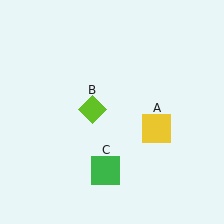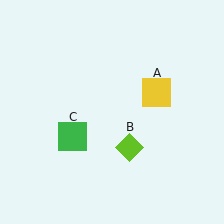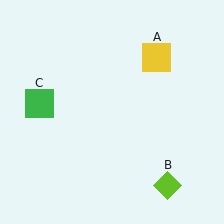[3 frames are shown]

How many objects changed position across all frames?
3 objects changed position: yellow square (object A), lime diamond (object B), green square (object C).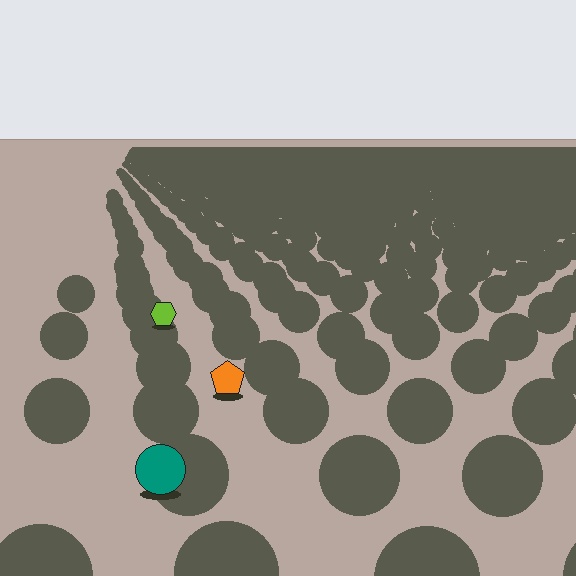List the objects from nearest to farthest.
From nearest to farthest: the teal circle, the orange pentagon, the lime hexagon.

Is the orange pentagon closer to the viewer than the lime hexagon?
Yes. The orange pentagon is closer — you can tell from the texture gradient: the ground texture is coarser near it.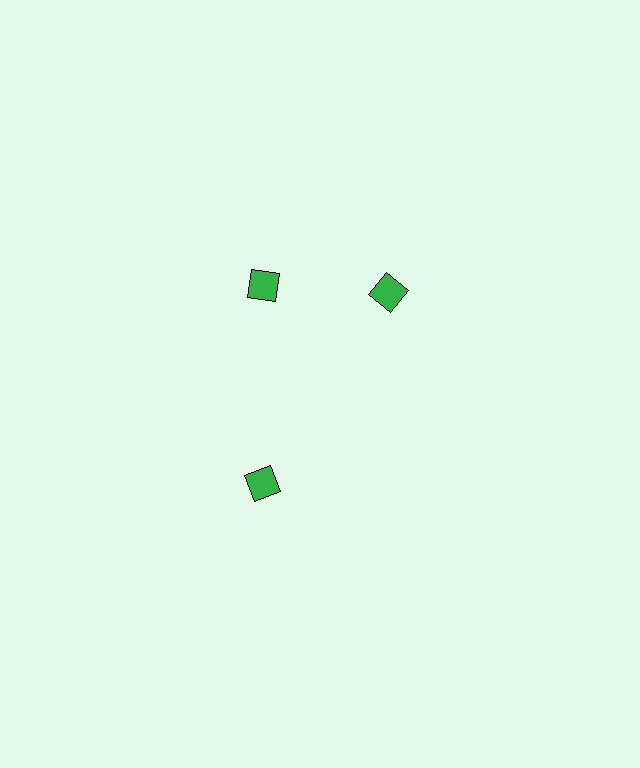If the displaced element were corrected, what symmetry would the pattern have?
It would have 3-fold rotational symmetry — the pattern would map onto itself every 120 degrees.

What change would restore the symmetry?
The symmetry would be restored by rotating it back into even spacing with its neighbors so that all 3 diamonds sit at equal angles and equal distance from the center.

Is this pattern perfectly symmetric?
No. The 3 green diamonds are arranged in a ring, but one element near the 3 o'clock position is rotated out of alignment along the ring, breaking the 3-fold rotational symmetry.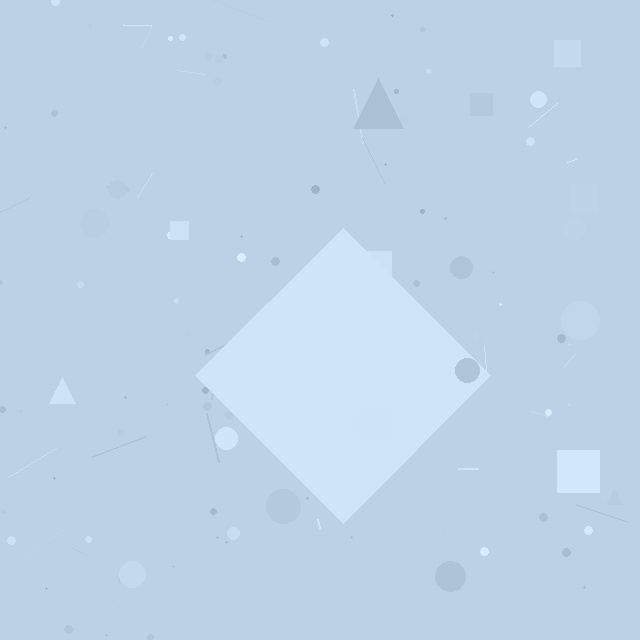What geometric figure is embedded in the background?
A diamond is embedded in the background.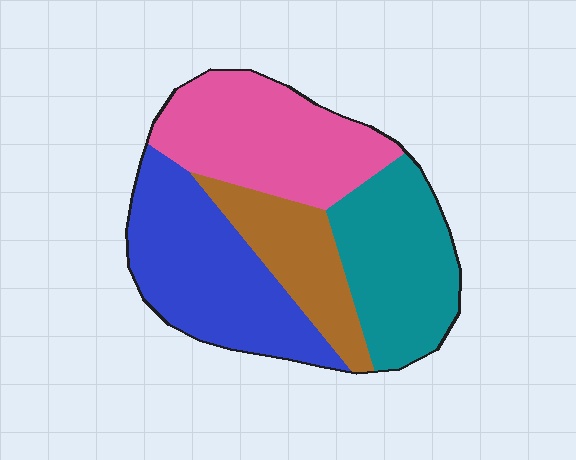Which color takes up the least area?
Brown, at roughly 15%.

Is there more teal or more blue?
Blue.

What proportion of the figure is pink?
Pink takes up about one quarter (1/4) of the figure.